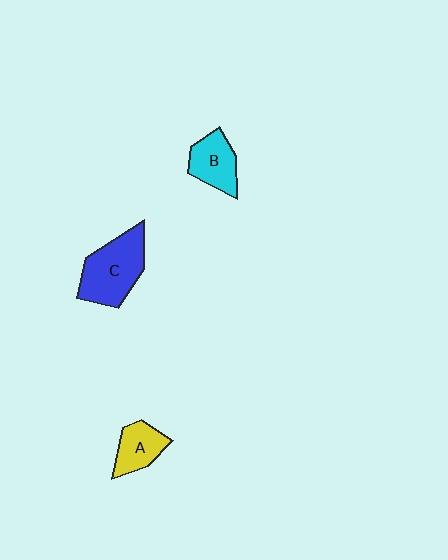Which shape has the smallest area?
Shape A (yellow).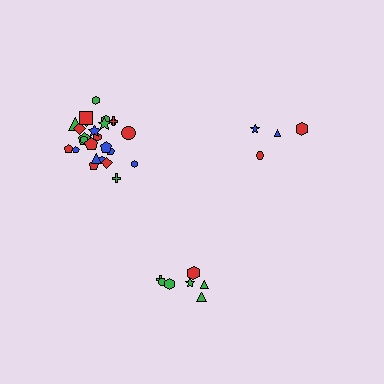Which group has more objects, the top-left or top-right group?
The top-left group.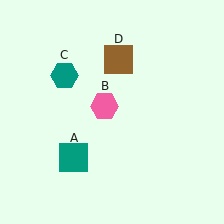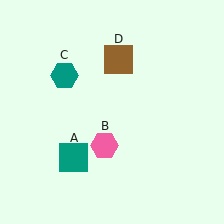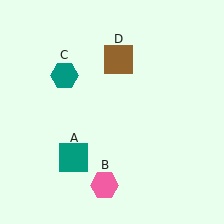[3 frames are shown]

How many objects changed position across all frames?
1 object changed position: pink hexagon (object B).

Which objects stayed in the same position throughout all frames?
Teal square (object A) and teal hexagon (object C) and brown square (object D) remained stationary.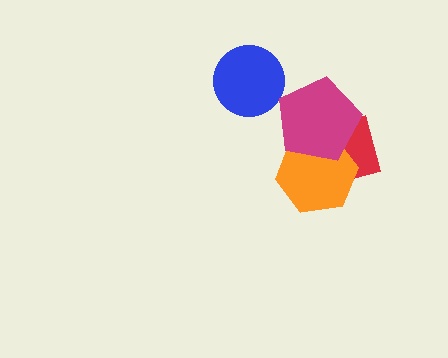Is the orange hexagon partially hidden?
Yes, it is partially covered by another shape.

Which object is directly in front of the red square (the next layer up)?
The orange hexagon is directly in front of the red square.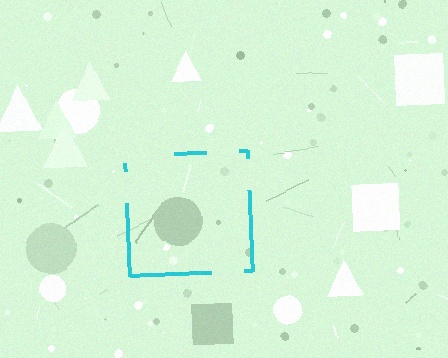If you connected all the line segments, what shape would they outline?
They would outline a square.